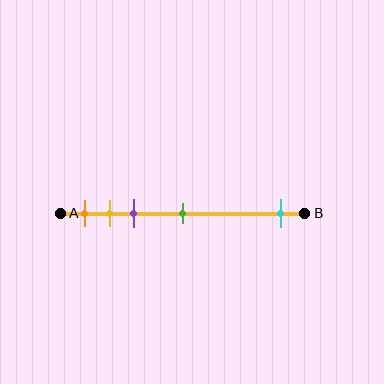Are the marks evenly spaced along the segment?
No, the marks are not evenly spaced.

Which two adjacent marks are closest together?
The yellow and purple marks are the closest adjacent pair.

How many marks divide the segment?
There are 5 marks dividing the segment.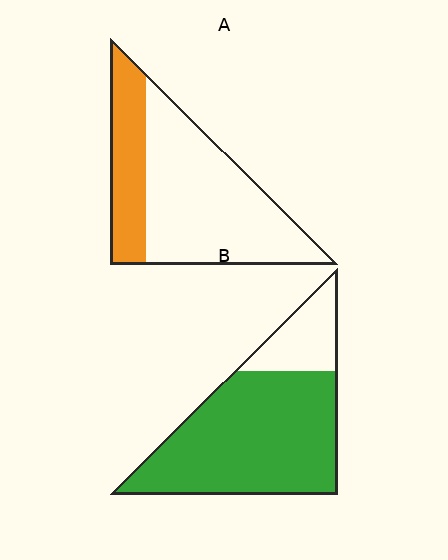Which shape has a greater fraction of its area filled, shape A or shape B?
Shape B.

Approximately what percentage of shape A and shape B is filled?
A is approximately 30% and B is approximately 80%.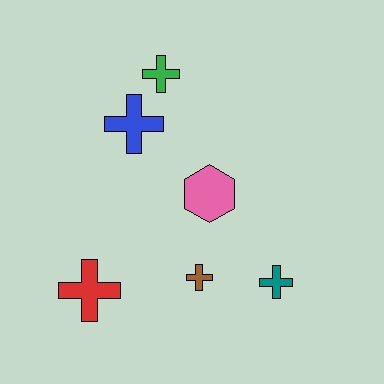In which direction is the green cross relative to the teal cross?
The green cross is above the teal cross.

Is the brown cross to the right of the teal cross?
No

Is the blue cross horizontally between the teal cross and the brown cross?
No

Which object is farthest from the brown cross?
The green cross is farthest from the brown cross.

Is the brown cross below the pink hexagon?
Yes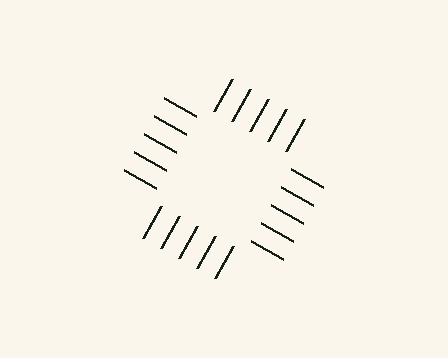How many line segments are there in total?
20 — 5 along each of the 4 edges.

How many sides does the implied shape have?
4 sides — the line-ends trace a square.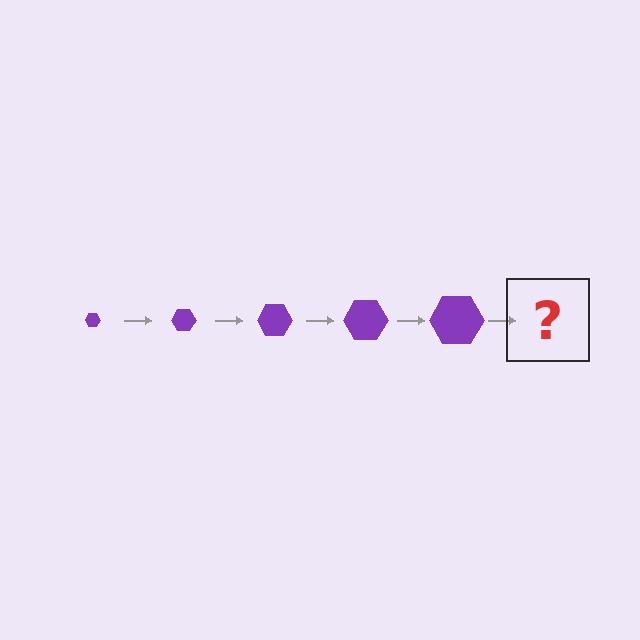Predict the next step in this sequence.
The next step is a purple hexagon, larger than the previous one.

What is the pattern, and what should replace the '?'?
The pattern is that the hexagon gets progressively larger each step. The '?' should be a purple hexagon, larger than the previous one.